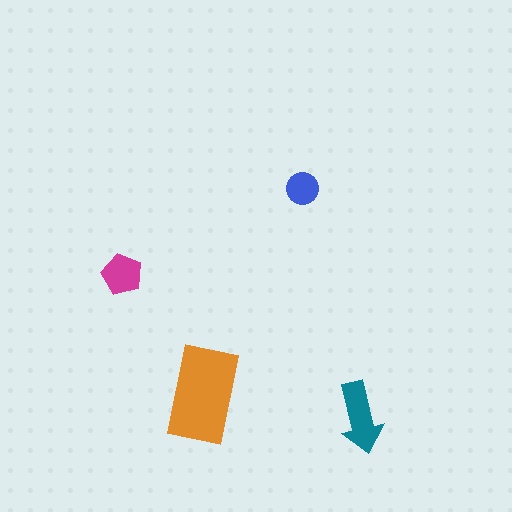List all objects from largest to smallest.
The orange rectangle, the teal arrow, the magenta pentagon, the blue circle.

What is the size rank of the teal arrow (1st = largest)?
2nd.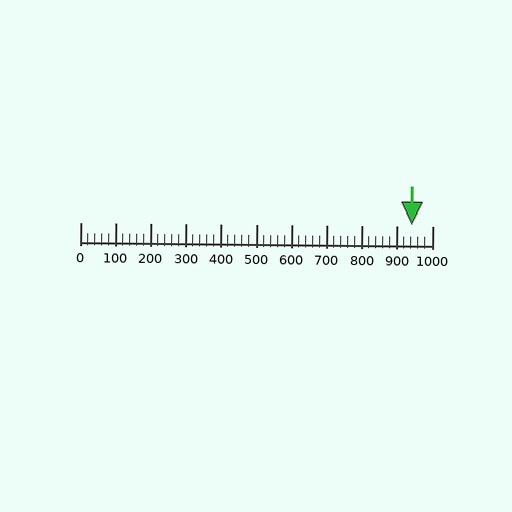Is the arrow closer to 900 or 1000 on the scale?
The arrow is closer to 900.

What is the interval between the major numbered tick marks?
The major tick marks are spaced 100 units apart.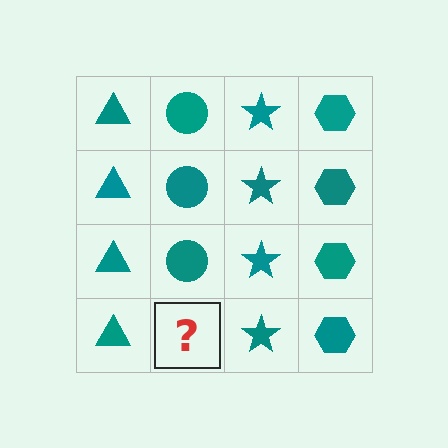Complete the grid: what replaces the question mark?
The question mark should be replaced with a teal circle.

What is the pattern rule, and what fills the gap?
The rule is that each column has a consistent shape. The gap should be filled with a teal circle.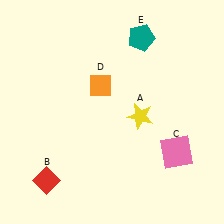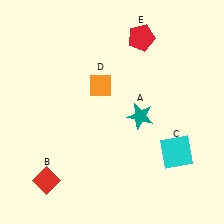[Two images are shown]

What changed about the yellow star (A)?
In Image 1, A is yellow. In Image 2, it changed to teal.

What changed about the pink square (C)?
In Image 1, C is pink. In Image 2, it changed to cyan.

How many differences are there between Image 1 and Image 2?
There are 3 differences between the two images.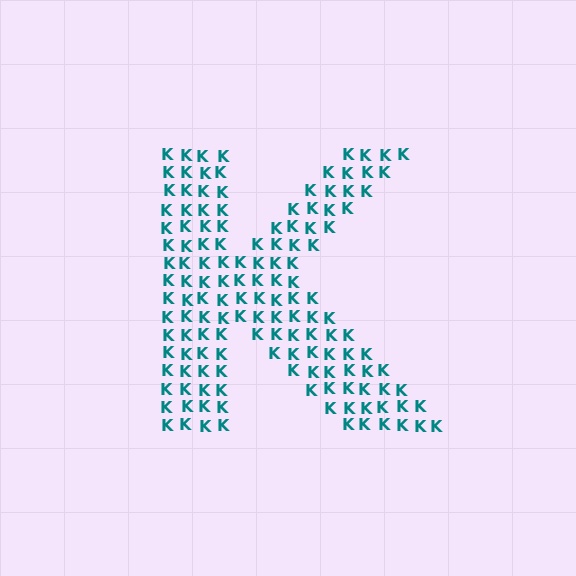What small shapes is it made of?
It is made of small letter K's.